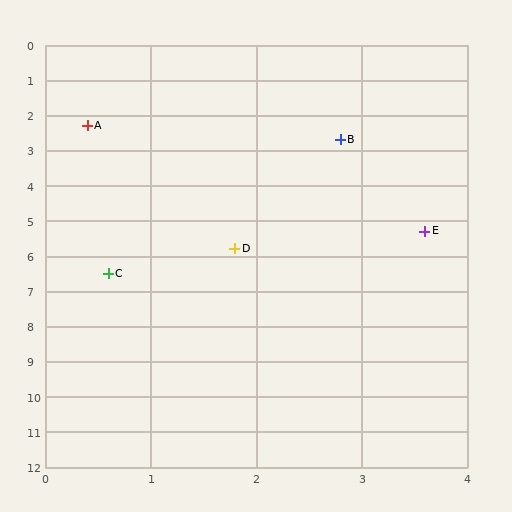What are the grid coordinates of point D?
Point D is at approximately (1.8, 5.8).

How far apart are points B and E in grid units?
Points B and E are about 2.7 grid units apart.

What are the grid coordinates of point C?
Point C is at approximately (0.6, 6.5).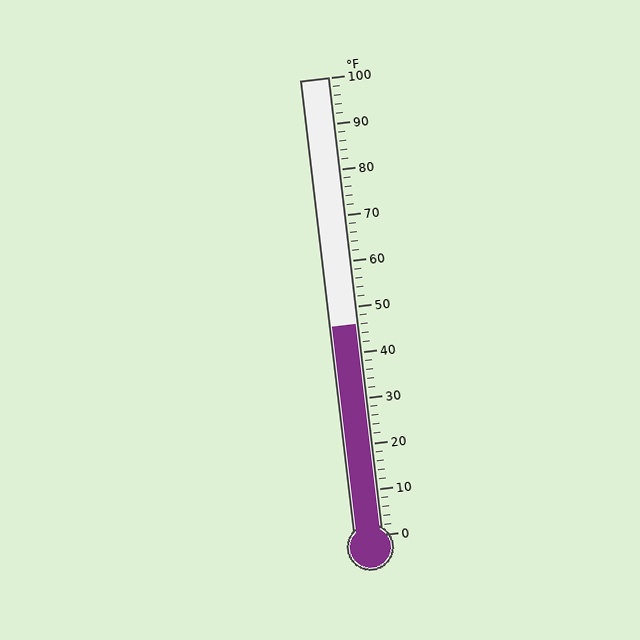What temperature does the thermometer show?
The thermometer shows approximately 46°F.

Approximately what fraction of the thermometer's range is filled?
The thermometer is filled to approximately 45% of its range.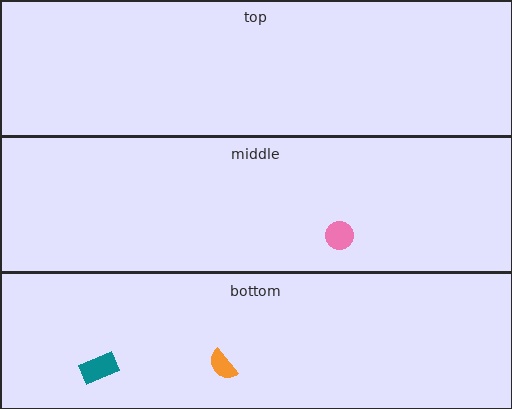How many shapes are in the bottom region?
2.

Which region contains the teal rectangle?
The bottom region.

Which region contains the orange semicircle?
The bottom region.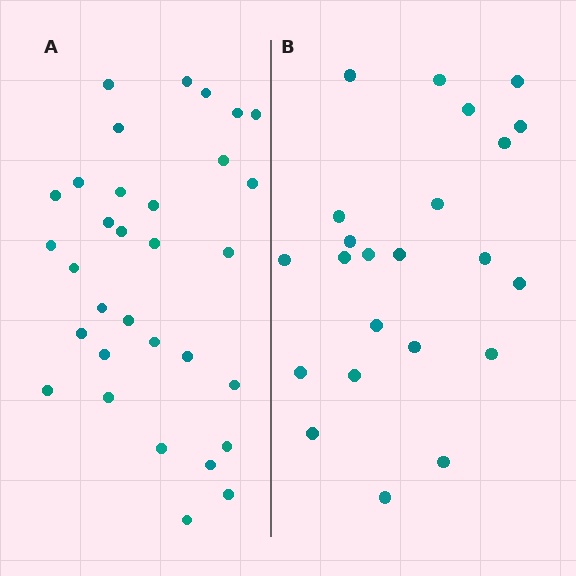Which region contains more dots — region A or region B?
Region A (the left region) has more dots.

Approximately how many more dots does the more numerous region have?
Region A has roughly 8 or so more dots than region B.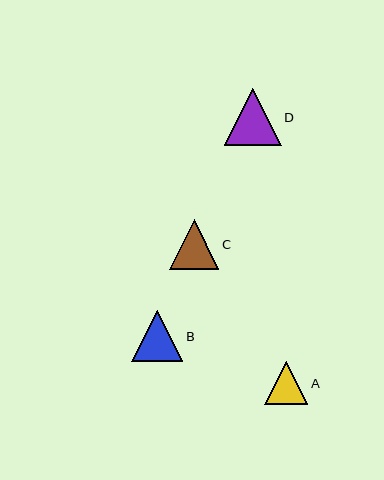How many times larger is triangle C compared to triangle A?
Triangle C is approximately 1.2 times the size of triangle A.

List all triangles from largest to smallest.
From largest to smallest: D, B, C, A.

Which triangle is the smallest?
Triangle A is the smallest with a size of approximately 43 pixels.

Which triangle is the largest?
Triangle D is the largest with a size of approximately 57 pixels.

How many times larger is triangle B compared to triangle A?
Triangle B is approximately 1.2 times the size of triangle A.